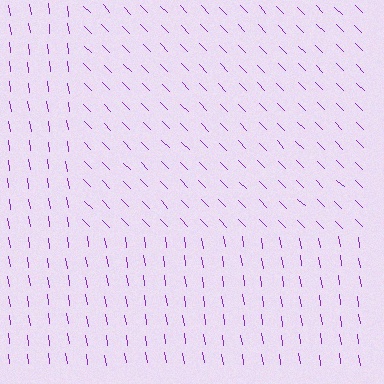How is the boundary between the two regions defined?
The boundary is defined purely by a change in line orientation (approximately 36 degrees difference). All lines are the same color and thickness.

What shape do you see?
I see a rectangle.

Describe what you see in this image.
The image is filled with small purple line segments. A rectangle region in the image has lines oriented differently from the surrounding lines, creating a visible texture boundary.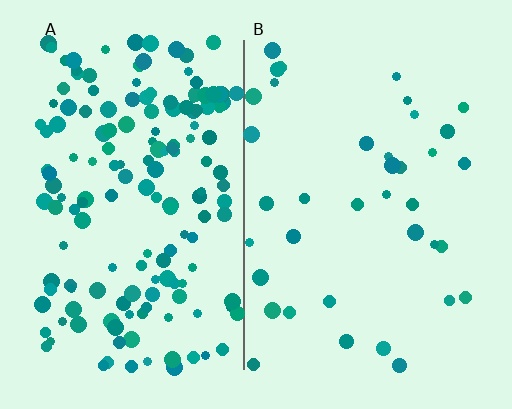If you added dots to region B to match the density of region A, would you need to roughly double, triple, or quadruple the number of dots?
Approximately quadruple.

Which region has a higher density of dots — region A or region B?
A (the left).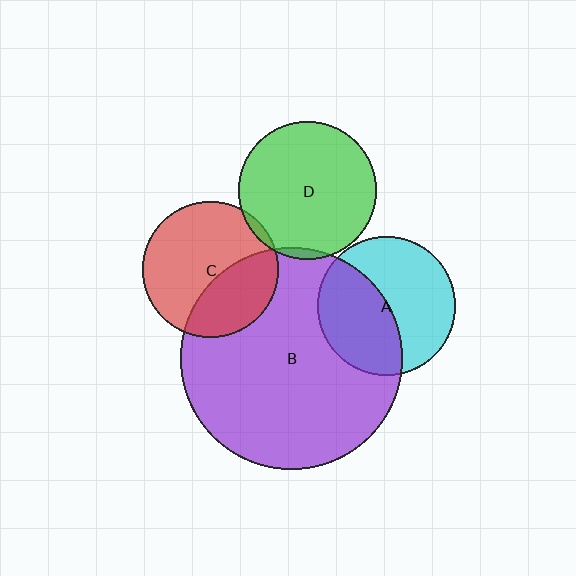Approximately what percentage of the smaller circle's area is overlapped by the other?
Approximately 35%.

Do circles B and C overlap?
Yes.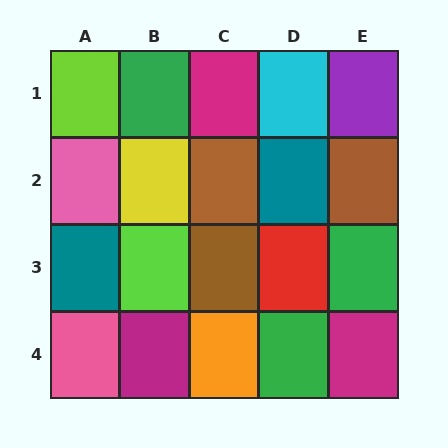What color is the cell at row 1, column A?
Lime.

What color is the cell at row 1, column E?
Purple.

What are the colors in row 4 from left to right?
Pink, magenta, orange, green, magenta.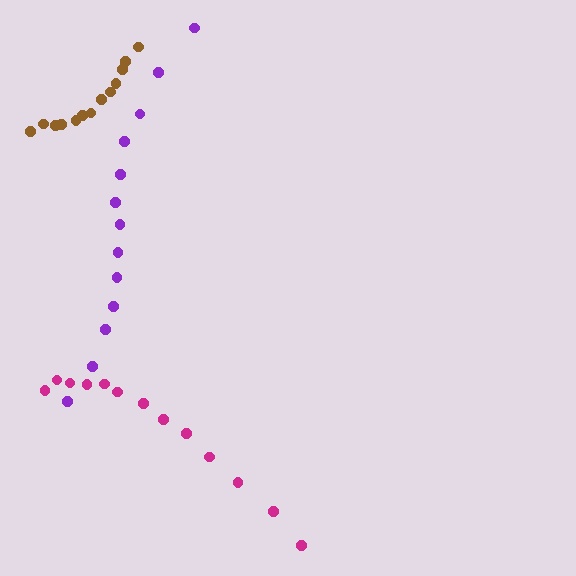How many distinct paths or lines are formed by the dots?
There are 3 distinct paths.